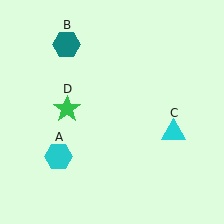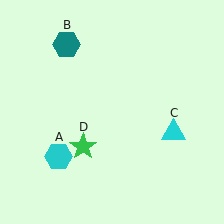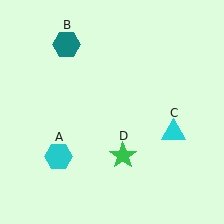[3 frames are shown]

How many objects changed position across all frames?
1 object changed position: green star (object D).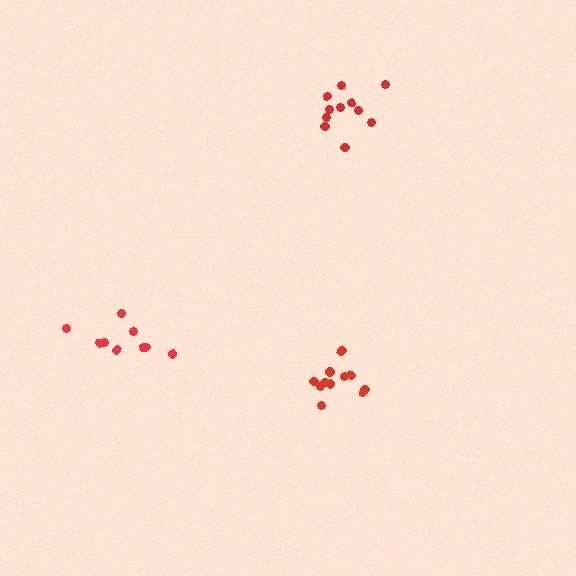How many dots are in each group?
Group 1: 11 dots, Group 2: 11 dots, Group 3: 9 dots (31 total).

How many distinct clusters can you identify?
There are 3 distinct clusters.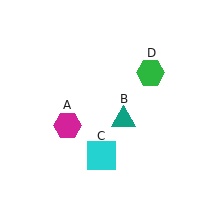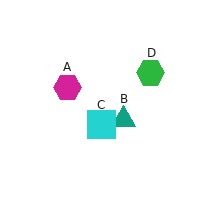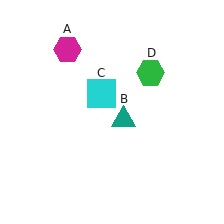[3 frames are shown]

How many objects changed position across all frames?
2 objects changed position: magenta hexagon (object A), cyan square (object C).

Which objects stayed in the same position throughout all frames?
Teal triangle (object B) and green hexagon (object D) remained stationary.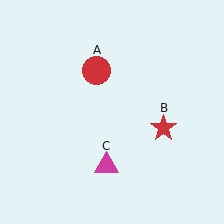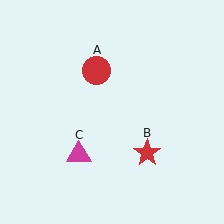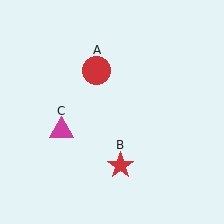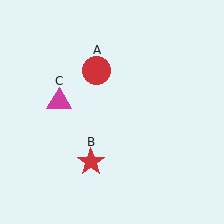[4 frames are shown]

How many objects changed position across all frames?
2 objects changed position: red star (object B), magenta triangle (object C).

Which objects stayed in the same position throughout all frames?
Red circle (object A) remained stationary.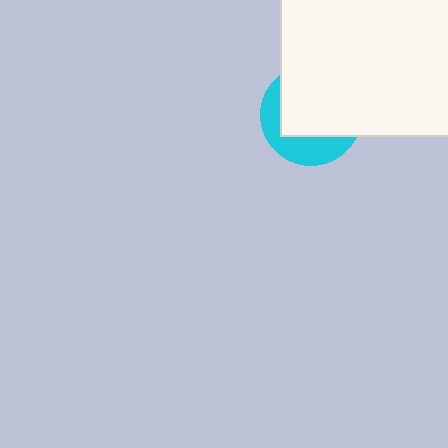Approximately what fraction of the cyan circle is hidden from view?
Roughly 66% of the cyan circle is hidden behind the white square.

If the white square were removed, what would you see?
You would see the complete cyan circle.